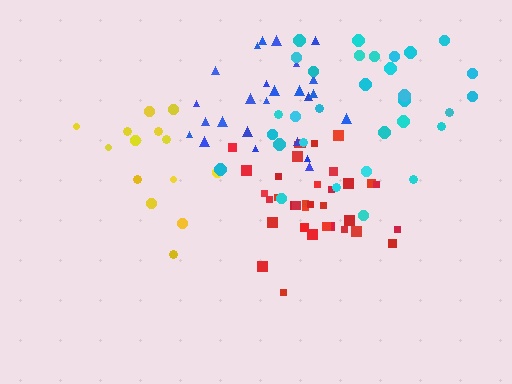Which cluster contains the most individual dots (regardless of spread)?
Red (35).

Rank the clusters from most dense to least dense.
red, blue, cyan, yellow.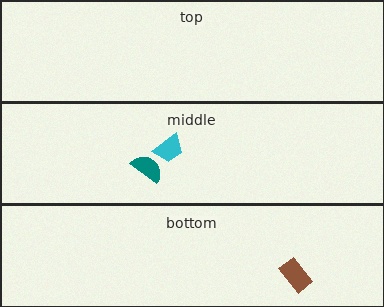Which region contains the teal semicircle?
The middle region.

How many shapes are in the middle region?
2.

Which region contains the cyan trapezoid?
The middle region.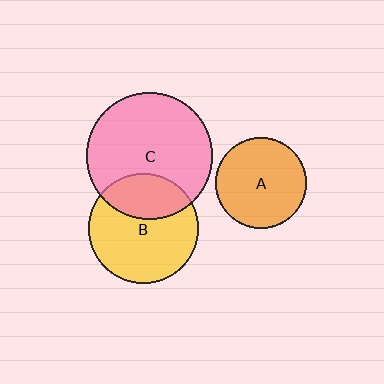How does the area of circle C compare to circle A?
Approximately 1.9 times.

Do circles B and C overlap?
Yes.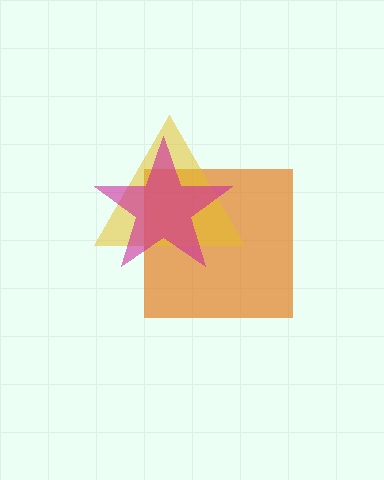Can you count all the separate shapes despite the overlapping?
Yes, there are 3 separate shapes.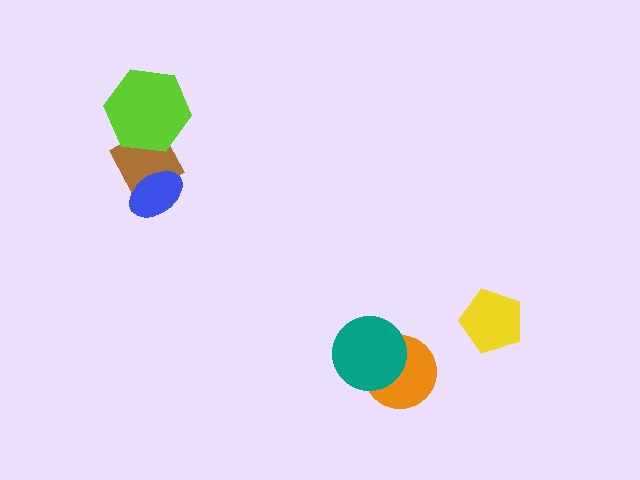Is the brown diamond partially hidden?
Yes, it is partially covered by another shape.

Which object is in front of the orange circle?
The teal circle is in front of the orange circle.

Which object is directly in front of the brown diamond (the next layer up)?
The lime hexagon is directly in front of the brown diamond.